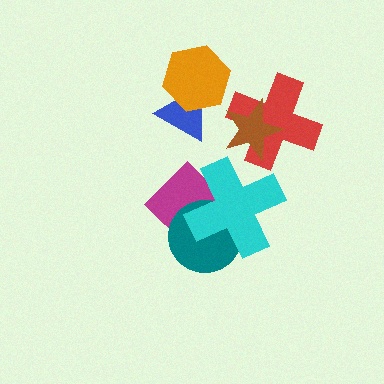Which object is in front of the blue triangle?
The orange hexagon is in front of the blue triangle.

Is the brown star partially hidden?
No, no other shape covers it.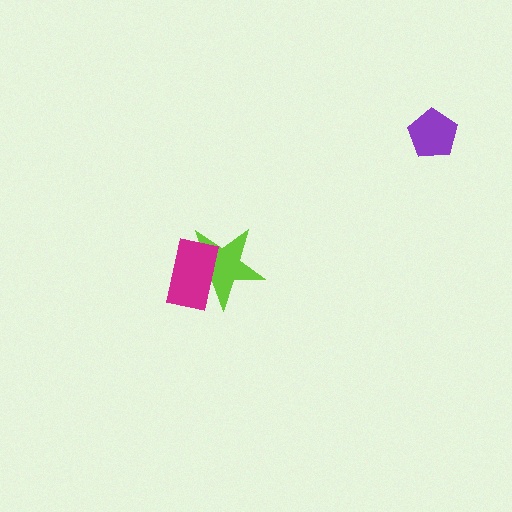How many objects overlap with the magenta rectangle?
1 object overlaps with the magenta rectangle.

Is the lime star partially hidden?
Yes, it is partially covered by another shape.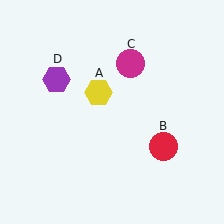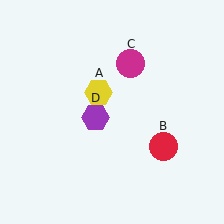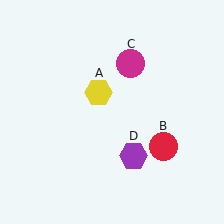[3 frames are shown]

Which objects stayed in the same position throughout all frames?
Yellow hexagon (object A) and red circle (object B) and magenta circle (object C) remained stationary.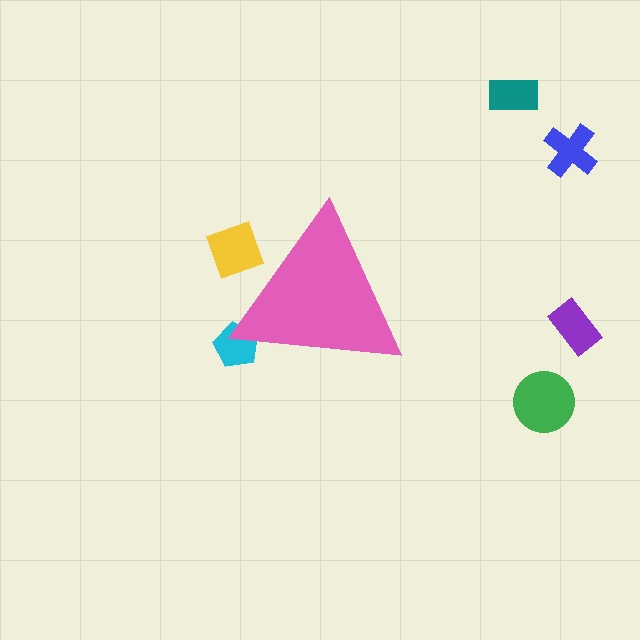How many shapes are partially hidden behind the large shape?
2 shapes are partially hidden.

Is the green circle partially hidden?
No, the green circle is fully visible.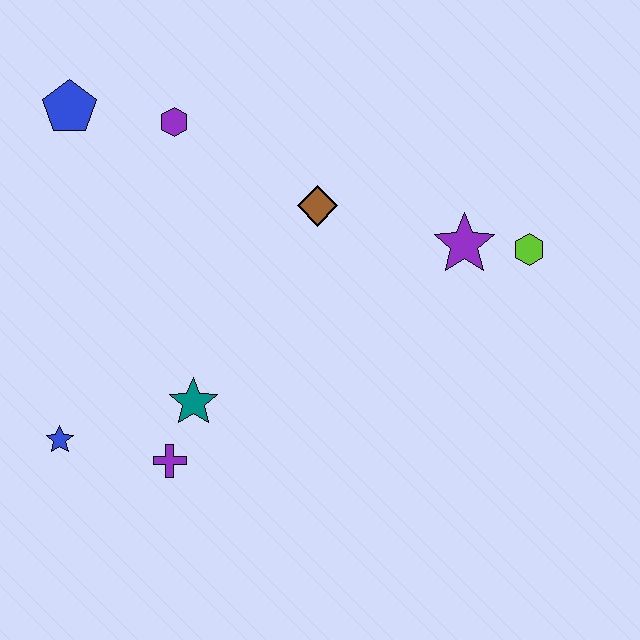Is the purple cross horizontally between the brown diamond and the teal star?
No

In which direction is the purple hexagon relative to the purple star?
The purple hexagon is to the left of the purple star.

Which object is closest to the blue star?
The purple cross is closest to the blue star.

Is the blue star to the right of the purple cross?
No